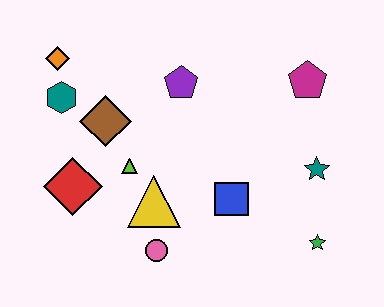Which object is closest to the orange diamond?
The teal hexagon is closest to the orange diamond.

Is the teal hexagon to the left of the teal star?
Yes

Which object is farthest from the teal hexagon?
The green star is farthest from the teal hexagon.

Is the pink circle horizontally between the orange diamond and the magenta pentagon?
Yes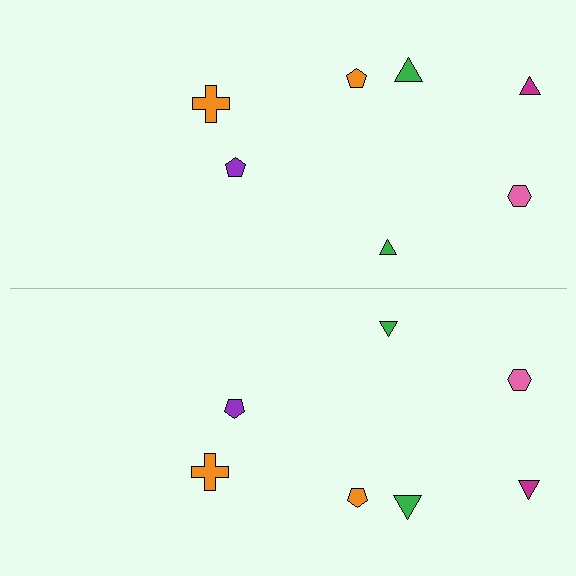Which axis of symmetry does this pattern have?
The pattern has a horizontal axis of symmetry running through the center of the image.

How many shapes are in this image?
There are 14 shapes in this image.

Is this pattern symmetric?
Yes, this pattern has bilateral (reflection) symmetry.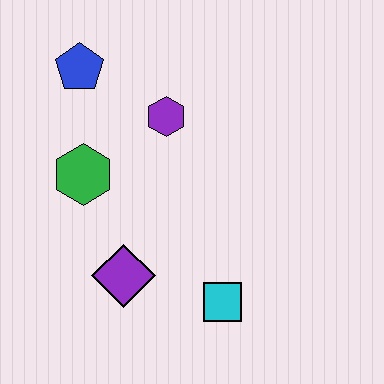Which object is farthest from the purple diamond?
The blue pentagon is farthest from the purple diamond.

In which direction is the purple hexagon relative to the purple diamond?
The purple hexagon is above the purple diamond.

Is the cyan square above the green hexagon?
No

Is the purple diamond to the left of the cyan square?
Yes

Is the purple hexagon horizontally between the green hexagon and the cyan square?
Yes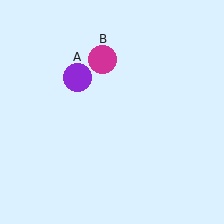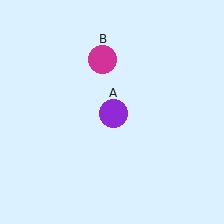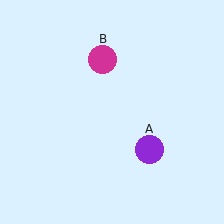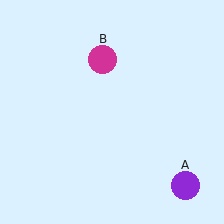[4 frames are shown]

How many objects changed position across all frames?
1 object changed position: purple circle (object A).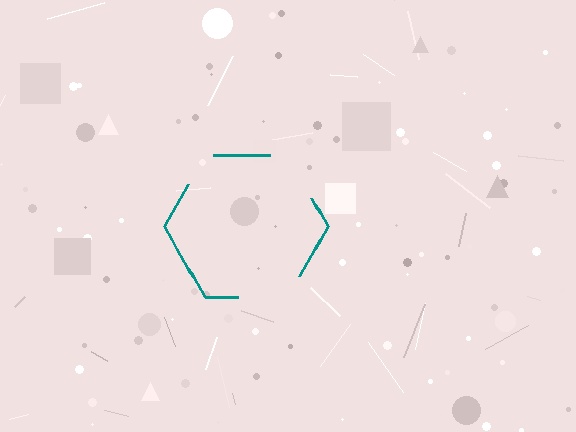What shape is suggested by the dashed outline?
The dashed outline suggests a hexagon.